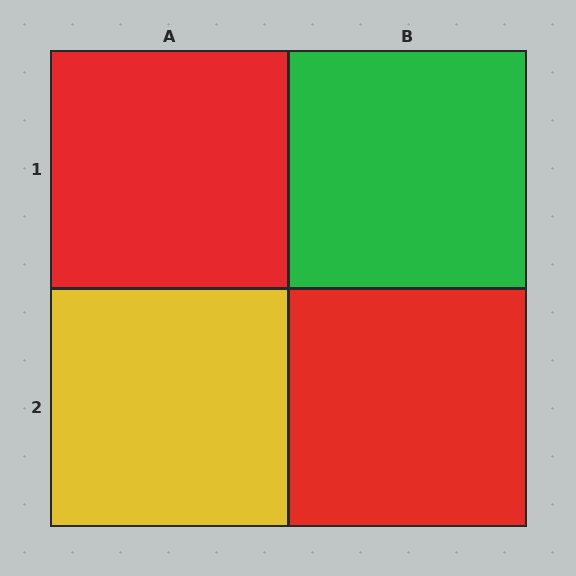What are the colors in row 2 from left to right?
Yellow, red.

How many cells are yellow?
1 cell is yellow.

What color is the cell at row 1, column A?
Red.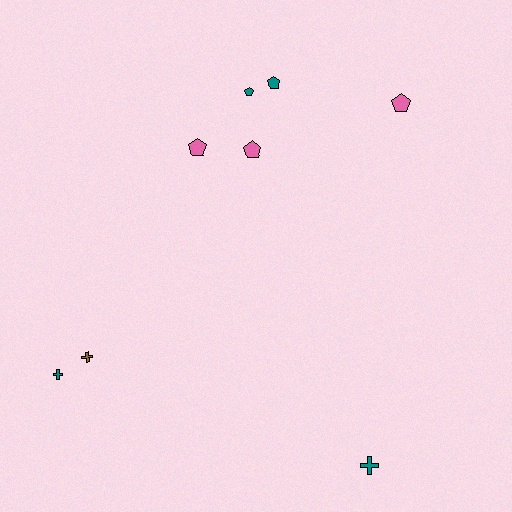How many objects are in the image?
There are 8 objects.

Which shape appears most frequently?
Pentagon, with 5 objects.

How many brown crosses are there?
There is 1 brown cross.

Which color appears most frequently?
Teal, with 4 objects.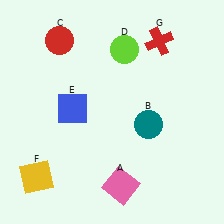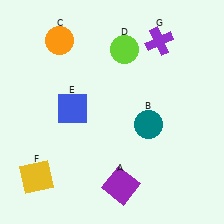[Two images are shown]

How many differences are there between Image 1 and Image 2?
There are 3 differences between the two images.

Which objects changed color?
A changed from pink to purple. C changed from red to orange. G changed from red to purple.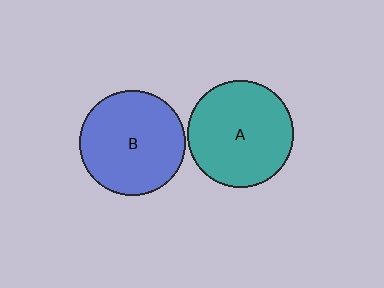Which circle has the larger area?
Circle A (teal).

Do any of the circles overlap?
No, none of the circles overlap.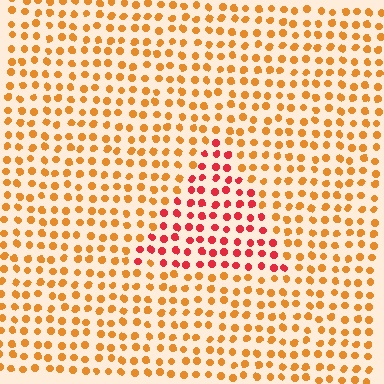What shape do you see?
I see a triangle.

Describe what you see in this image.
The image is filled with small orange elements in a uniform arrangement. A triangle-shaped region is visible where the elements are tinted to a slightly different hue, forming a subtle color boundary.